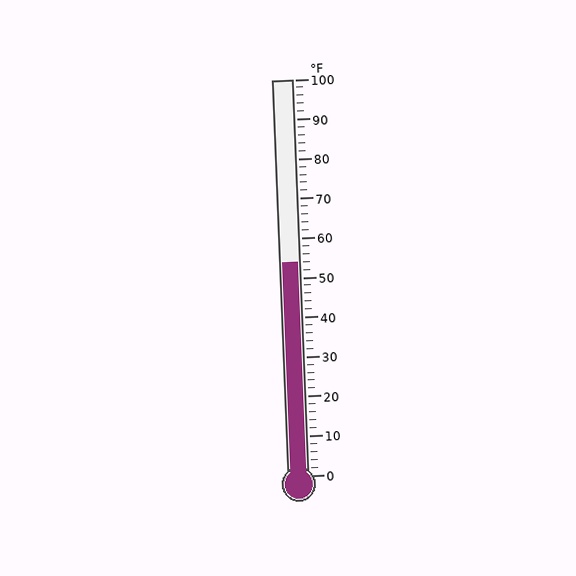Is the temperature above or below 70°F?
The temperature is below 70°F.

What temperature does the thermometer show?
The thermometer shows approximately 54°F.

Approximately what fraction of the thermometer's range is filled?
The thermometer is filled to approximately 55% of its range.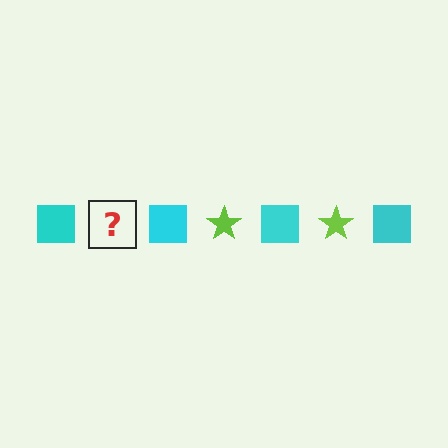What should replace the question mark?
The question mark should be replaced with a lime star.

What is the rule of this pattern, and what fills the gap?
The rule is that the pattern alternates between cyan square and lime star. The gap should be filled with a lime star.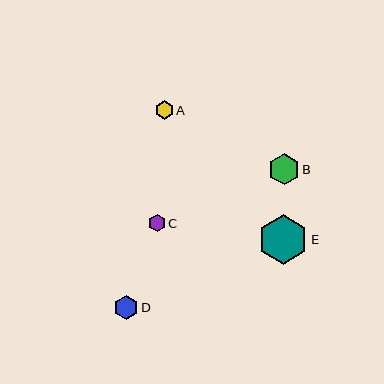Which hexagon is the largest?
Hexagon E is the largest with a size of approximately 49 pixels.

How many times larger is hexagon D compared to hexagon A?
Hexagon D is approximately 1.3 times the size of hexagon A.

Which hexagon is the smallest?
Hexagon C is the smallest with a size of approximately 16 pixels.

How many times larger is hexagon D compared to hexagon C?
Hexagon D is approximately 1.5 times the size of hexagon C.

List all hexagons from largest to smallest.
From largest to smallest: E, B, D, A, C.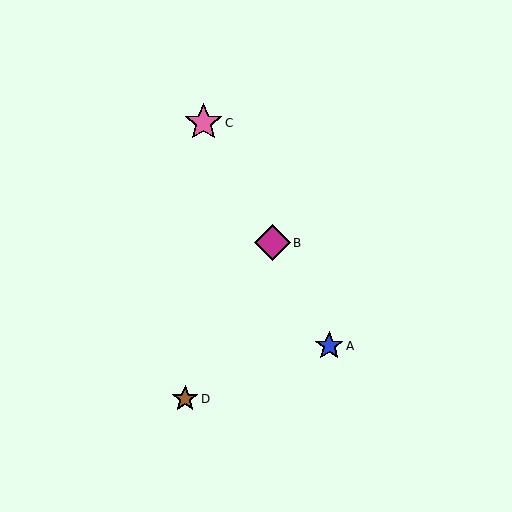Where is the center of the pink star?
The center of the pink star is at (203, 123).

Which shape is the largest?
The pink star (labeled C) is the largest.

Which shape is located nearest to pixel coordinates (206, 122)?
The pink star (labeled C) at (203, 123) is nearest to that location.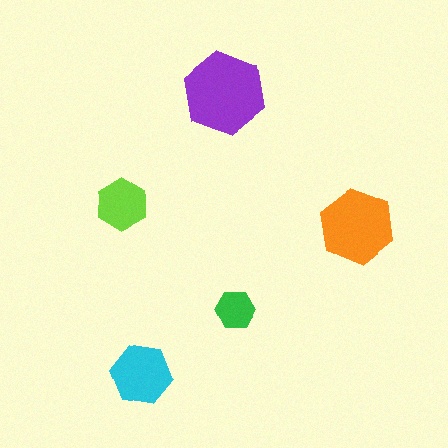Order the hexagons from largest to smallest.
the purple one, the orange one, the cyan one, the lime one, the green one.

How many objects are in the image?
There are 5 objects in the image.